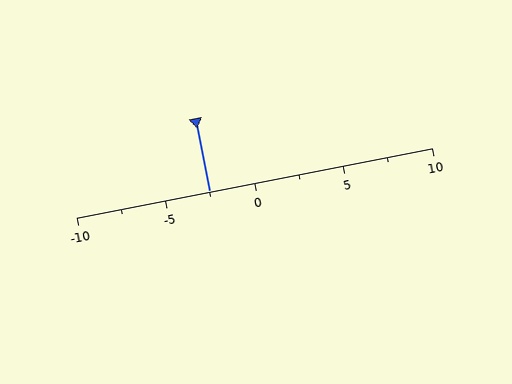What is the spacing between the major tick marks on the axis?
The major ticks are spaced 5 apart.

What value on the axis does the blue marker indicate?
The marker indicates approximately -2.5.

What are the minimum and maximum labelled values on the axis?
The axis runs from -10 to 10.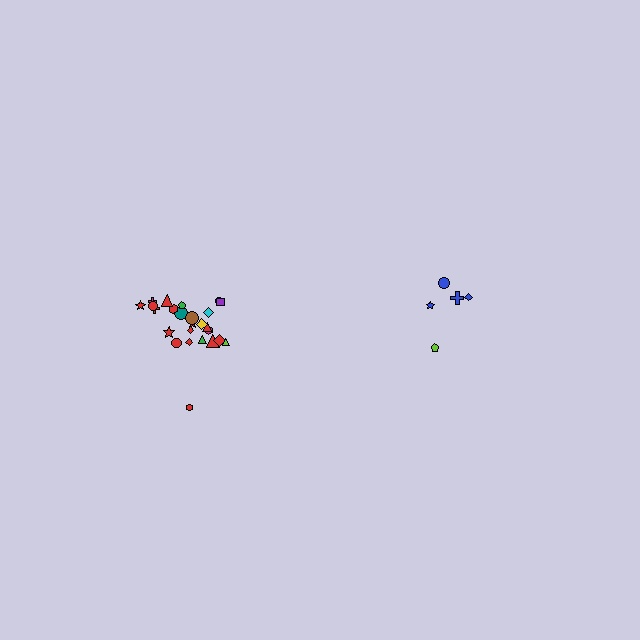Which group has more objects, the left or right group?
The left group.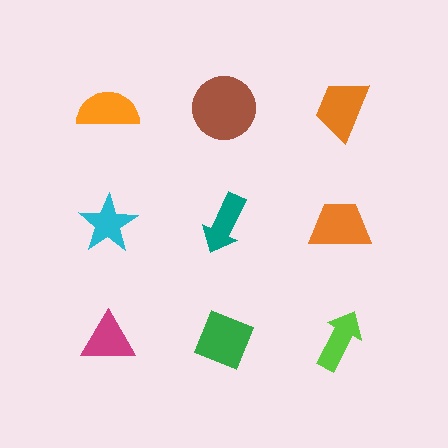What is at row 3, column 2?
A green diamond.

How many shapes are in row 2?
3 shapes.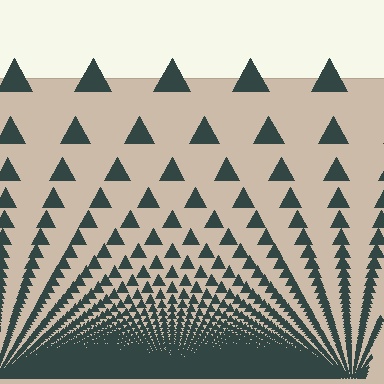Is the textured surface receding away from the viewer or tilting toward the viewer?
The surface appears to tilt toward the viewer. Texture elements get larger and sparser toward the top.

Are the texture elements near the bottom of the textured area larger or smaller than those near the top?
Smaller. The gradient is inverted — elements near the bottom are smaller and denser.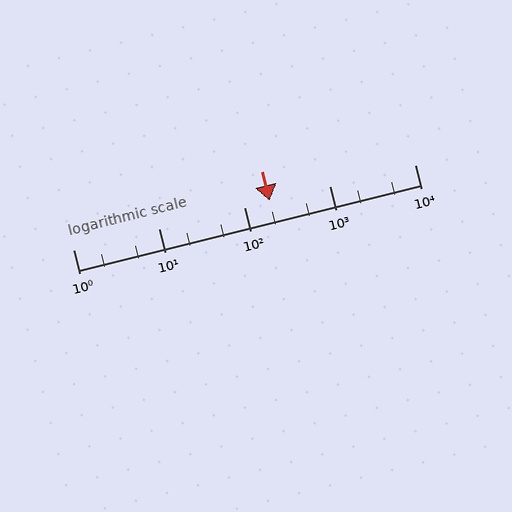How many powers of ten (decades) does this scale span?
The scale spans 4 decades, from 1 to 10000.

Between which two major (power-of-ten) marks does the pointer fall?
The pointer is between 100 and 1000.